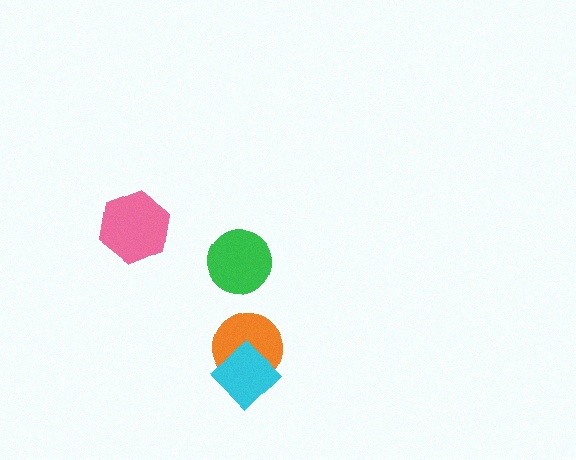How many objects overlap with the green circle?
0 objects overlap with the green circle.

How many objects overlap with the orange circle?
1 object overlaps with the orange circle.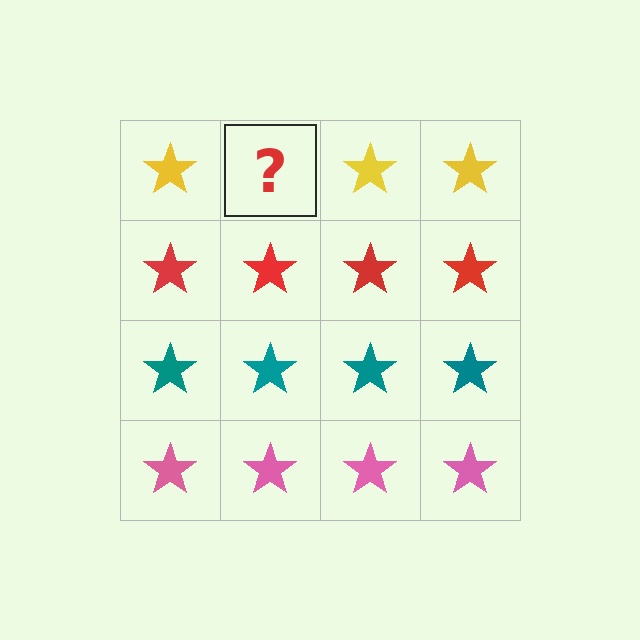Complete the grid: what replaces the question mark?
The question mark should be replaced with a yellow star.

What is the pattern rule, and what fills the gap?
The rule is that each row has a consistent color. The gap should be filled with a yellow star.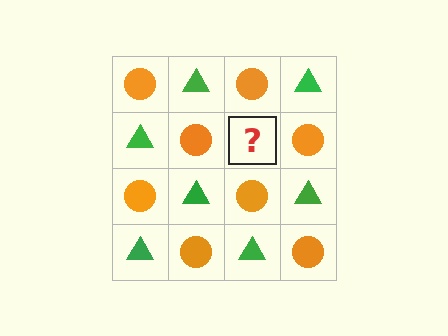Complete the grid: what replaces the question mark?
The question mark should be replaced with a green triangle.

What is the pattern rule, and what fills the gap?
The rule is that it alternates orange circle and green triangle in a checkerboard pattern. The gap should be filled with a green triangle.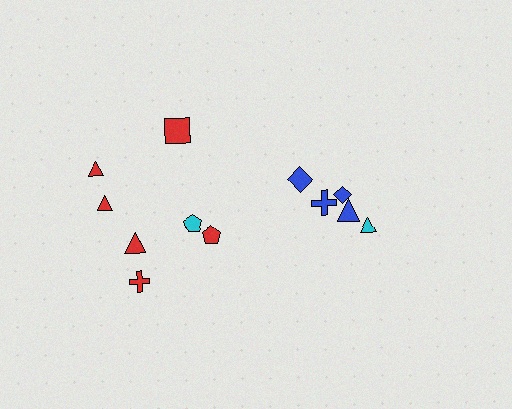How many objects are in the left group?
There are 7 objects.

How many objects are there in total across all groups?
There are 12 objects.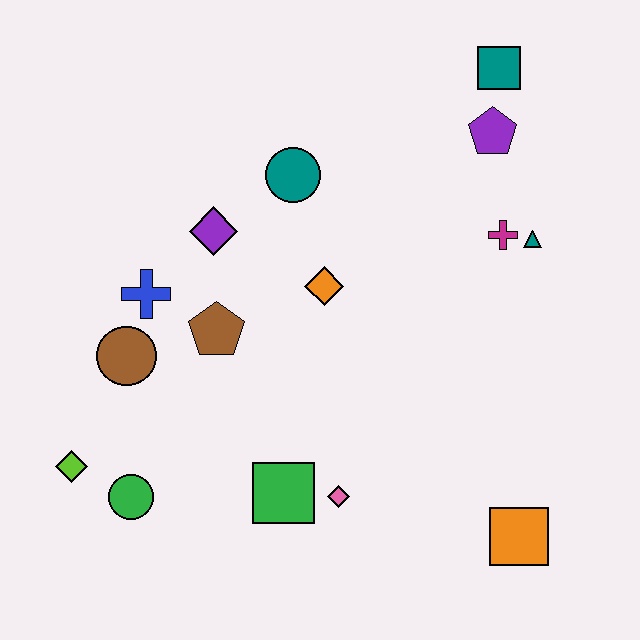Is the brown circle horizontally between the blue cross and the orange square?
No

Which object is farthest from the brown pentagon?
The teal square is farthest from the brown pentagon.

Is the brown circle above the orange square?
Yes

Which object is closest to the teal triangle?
The magenta cross is closest to the teal triangle.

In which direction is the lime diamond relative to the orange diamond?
The lime diamond is to the left of the orange diamond.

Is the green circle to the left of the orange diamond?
Yes